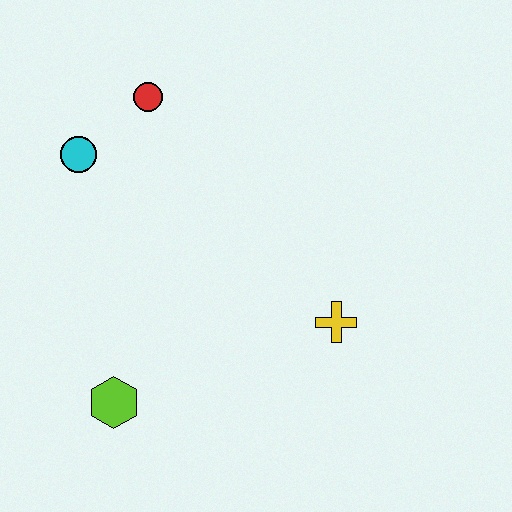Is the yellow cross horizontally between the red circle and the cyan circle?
No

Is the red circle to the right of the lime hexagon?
Yes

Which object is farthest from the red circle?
The lime hexagon is farthest from the red circle.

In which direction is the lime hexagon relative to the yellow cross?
The lime hexagon is to the left of the yellow cross.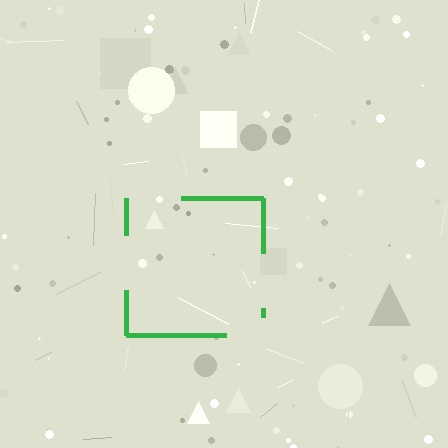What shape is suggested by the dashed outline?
The dashed outline suggests a square.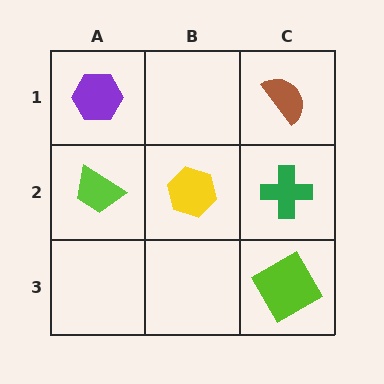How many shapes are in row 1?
2 shapes.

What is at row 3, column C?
A lime square.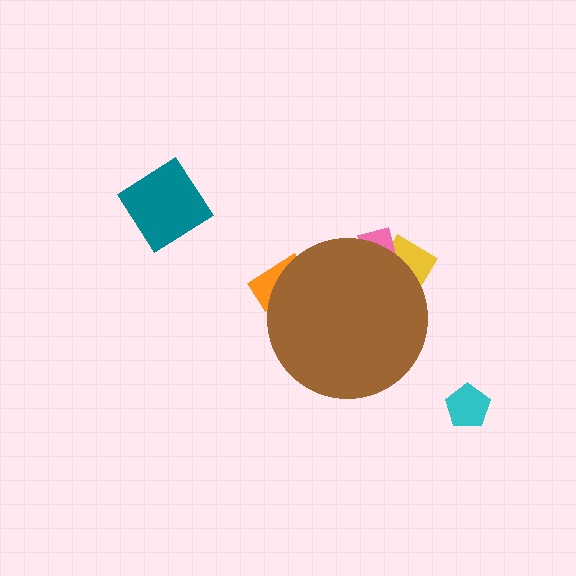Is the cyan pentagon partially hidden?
No, the cyan pentagon is fully visible.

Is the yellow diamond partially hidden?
Yes, the yellow diamond is partially hidden behind the brown circle.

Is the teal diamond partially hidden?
No, the teal diamond is fully visible.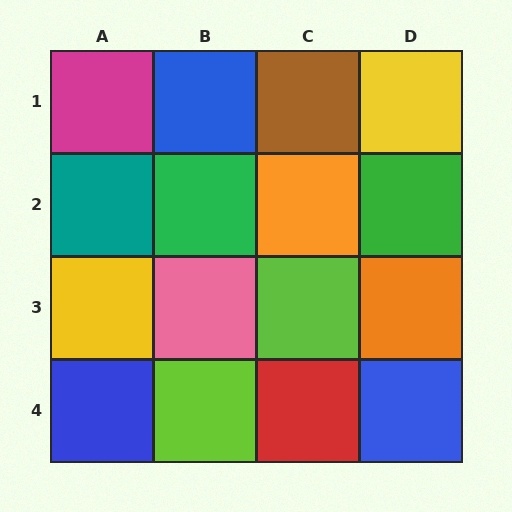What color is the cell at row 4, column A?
Blue.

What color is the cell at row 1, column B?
Blue.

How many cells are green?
2 cells are green.